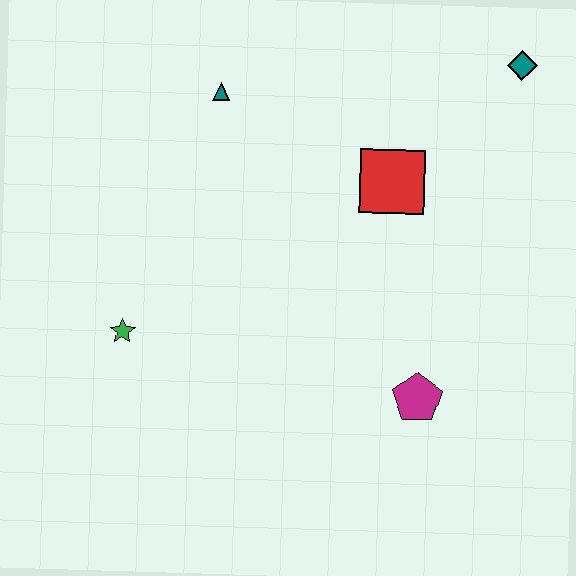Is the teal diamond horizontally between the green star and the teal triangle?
No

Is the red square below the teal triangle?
Yes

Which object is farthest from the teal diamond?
The green star is farthest from the teal diamond.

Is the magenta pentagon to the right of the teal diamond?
No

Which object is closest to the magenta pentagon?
The red square is closest to the magenta pentagon.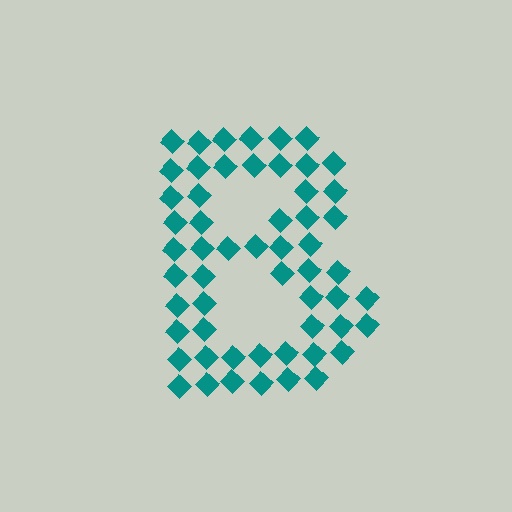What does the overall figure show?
The overall figure shows the letter B.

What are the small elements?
The small elements are diamonds.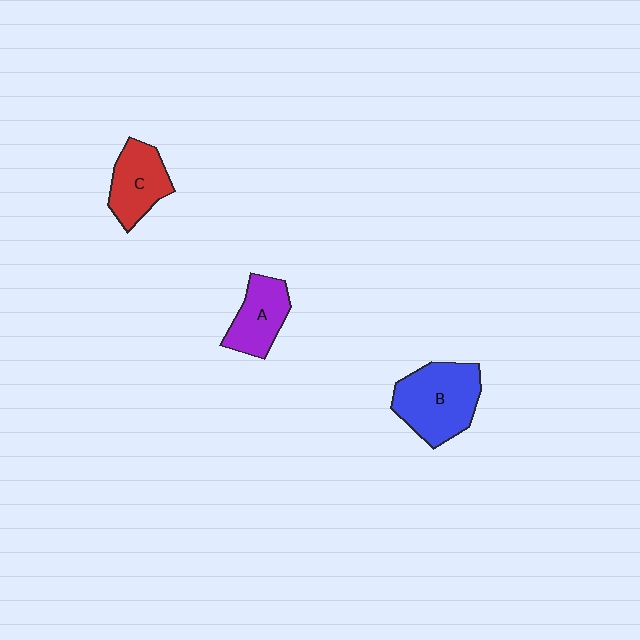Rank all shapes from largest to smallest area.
From largest to smallest: B (blue), C (red), A (purple).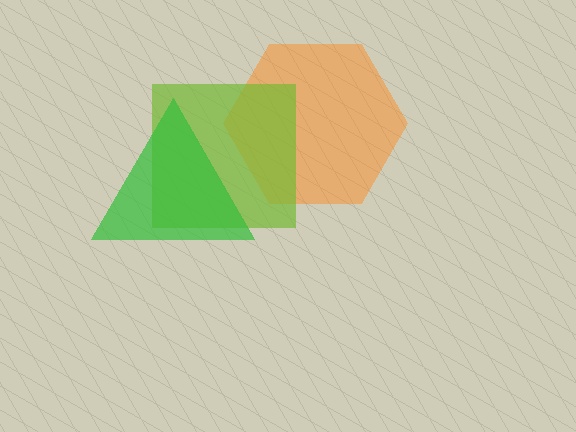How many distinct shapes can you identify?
There are 3 distinct shapes: an orange hexagon, a lime square, a green triangle.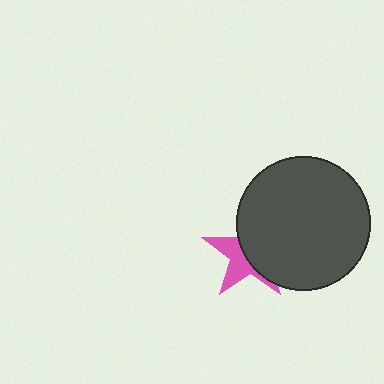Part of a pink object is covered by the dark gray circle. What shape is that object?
It is a star.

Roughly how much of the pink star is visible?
A small part of it is visible (roughly 42%).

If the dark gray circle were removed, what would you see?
You would see the complete pink star.